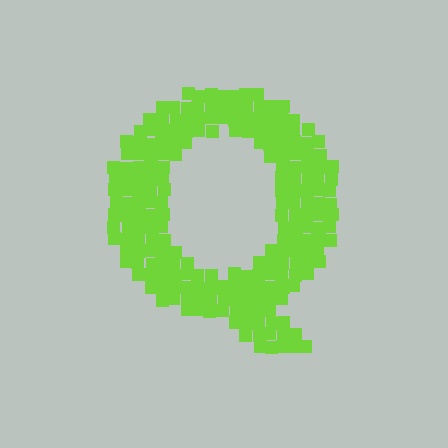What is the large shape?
The large shape is the letter Q.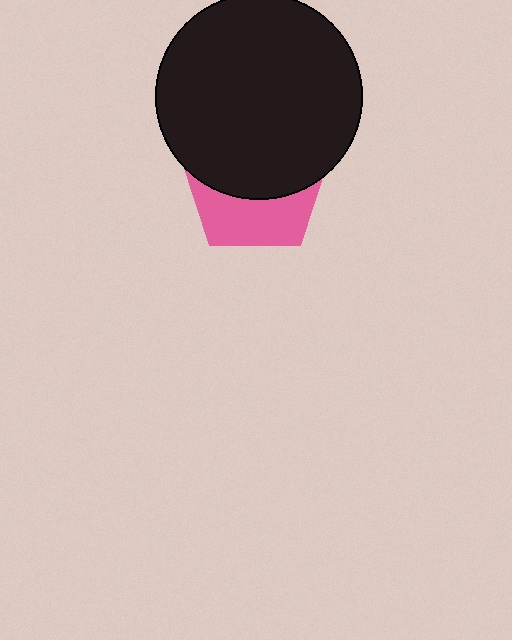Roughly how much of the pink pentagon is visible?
A small part of it is visible (roughly 41%).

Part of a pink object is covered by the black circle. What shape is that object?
It is a pentagon.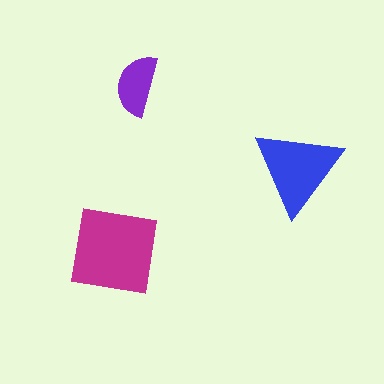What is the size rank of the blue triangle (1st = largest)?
2nd.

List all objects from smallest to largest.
The purple semicircle, the blue triangle, the magenta square.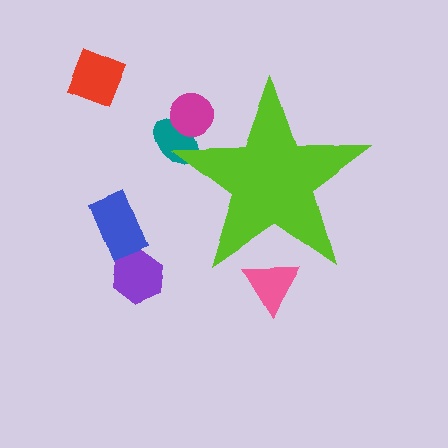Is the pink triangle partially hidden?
Yes, the pink triangle is partially hidden behind the lime star.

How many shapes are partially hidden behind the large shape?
3 shapes are partially hidden.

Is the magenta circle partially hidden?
Yes, the magenta circle is partially hidden behind the lime star.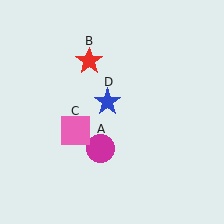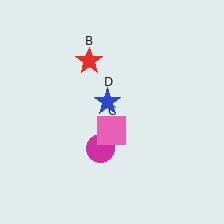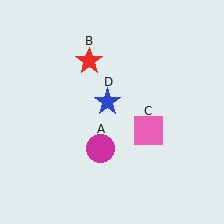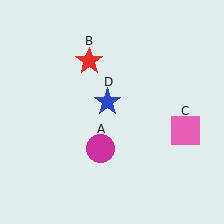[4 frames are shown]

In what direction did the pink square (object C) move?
The pink square (object C) moved right.